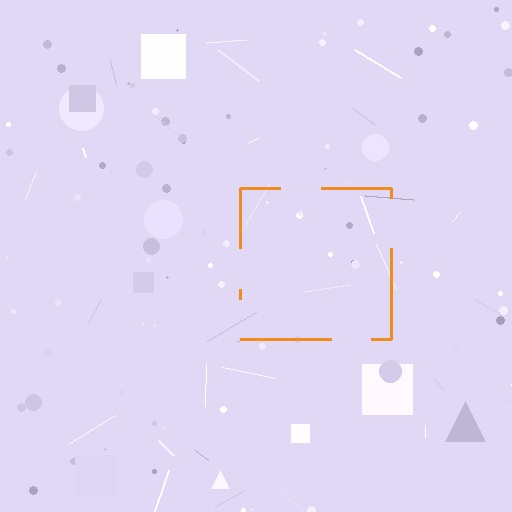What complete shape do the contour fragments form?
The contour fragments form a square.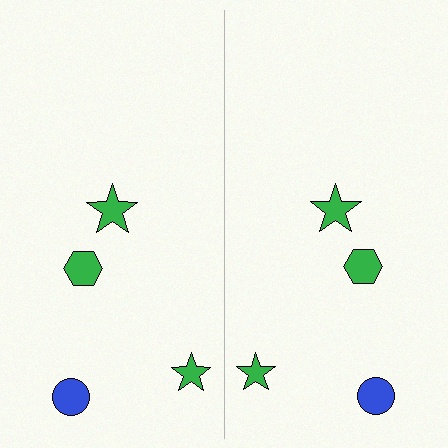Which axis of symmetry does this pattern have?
The pattern has a vertical axis of symmetry running through the center of the image.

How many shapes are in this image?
There are 8 shapes in this image.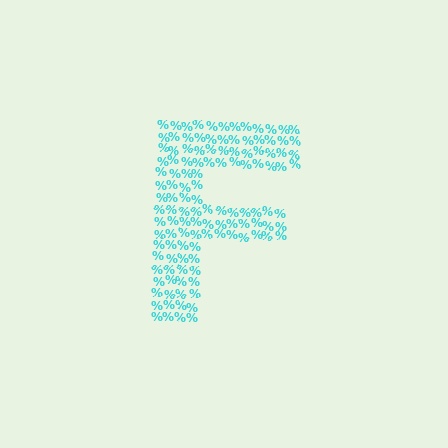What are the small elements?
The small elements are percent signs.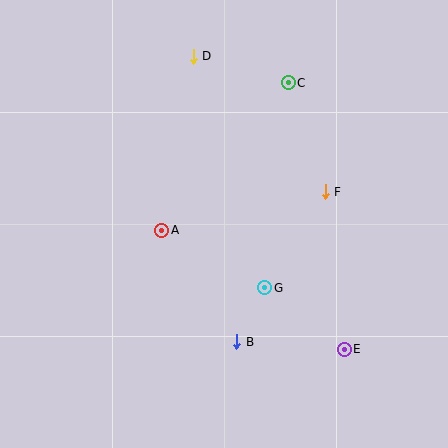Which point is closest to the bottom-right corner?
Point E is closest to the bottom-right corner.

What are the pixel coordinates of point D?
Point D is at (193, 56).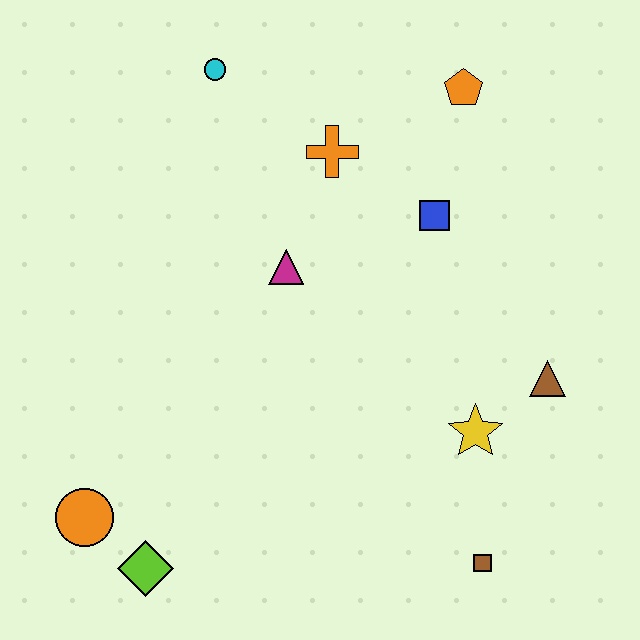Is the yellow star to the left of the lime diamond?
No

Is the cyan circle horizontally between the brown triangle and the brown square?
No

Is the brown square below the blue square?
Yes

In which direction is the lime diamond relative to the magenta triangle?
The lime diamond is below the magenta triangle.